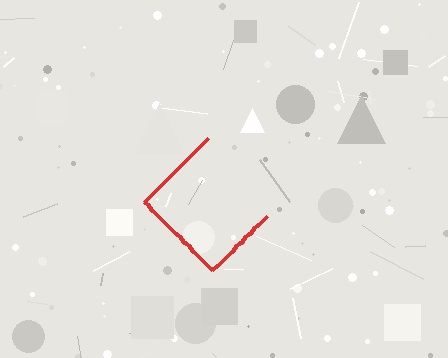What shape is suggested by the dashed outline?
The dashed outline suggests a diamond.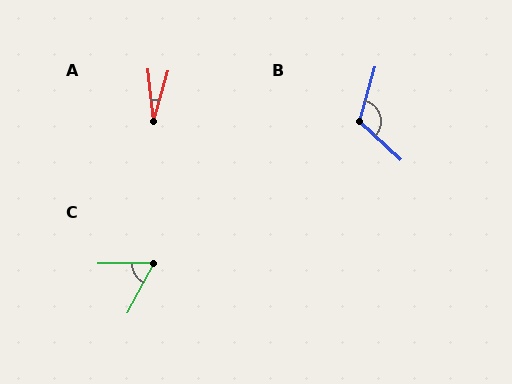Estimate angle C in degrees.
Approximately 61 degrees.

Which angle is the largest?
B, at approximately 117 degrees.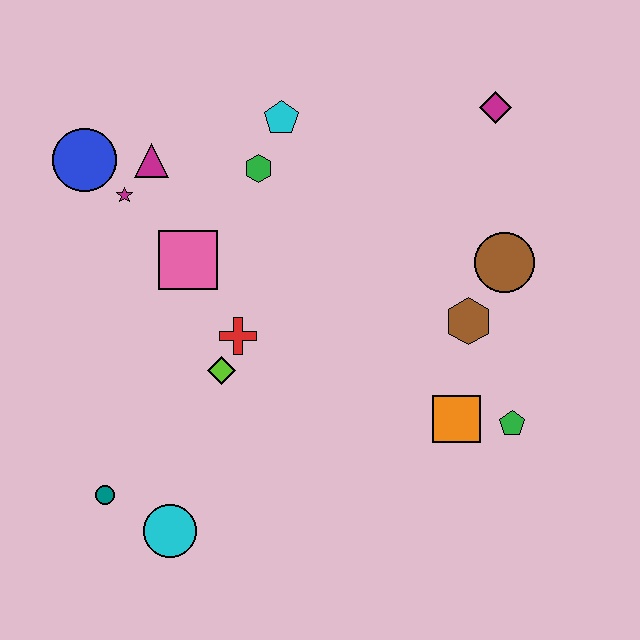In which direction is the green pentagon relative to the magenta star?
The green pentagon is to the right of the magenta star.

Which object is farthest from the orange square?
The blue circle is farthest from the orange square.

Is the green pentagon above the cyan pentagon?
No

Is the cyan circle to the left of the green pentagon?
Yes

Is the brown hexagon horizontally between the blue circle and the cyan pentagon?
No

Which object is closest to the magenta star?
The magenta triangle is closest to the magenta star.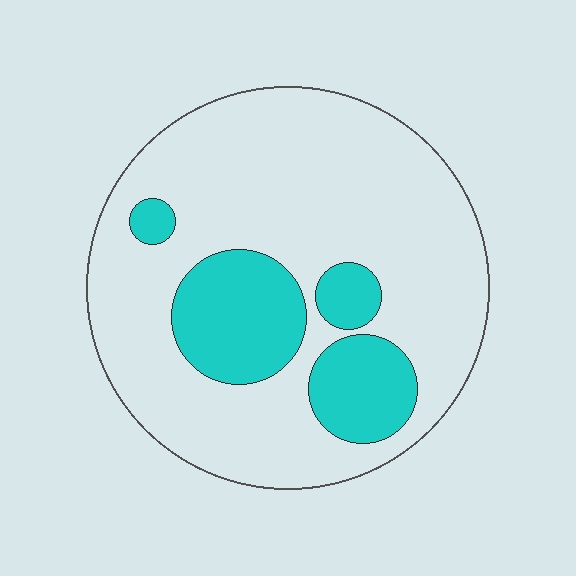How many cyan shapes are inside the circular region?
4.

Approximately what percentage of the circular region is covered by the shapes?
Approximately 25%.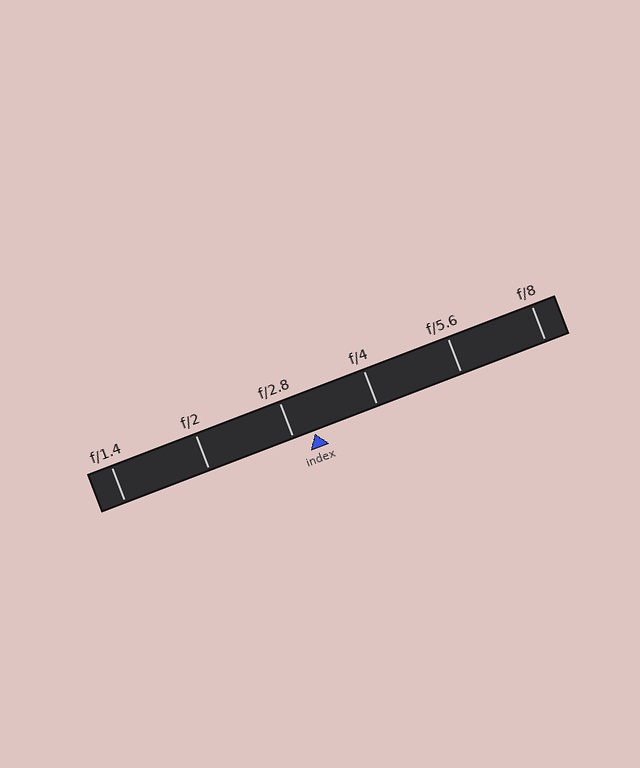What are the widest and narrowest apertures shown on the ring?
The widest aperture shown is f/1.4 and the narrowest is f/8.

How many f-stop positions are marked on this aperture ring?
There are 6 f-stop positions marked.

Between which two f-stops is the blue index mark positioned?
The index mark is between f/2.8 and f/4.